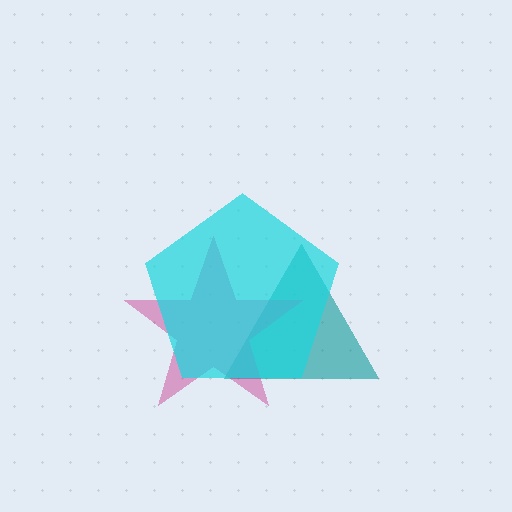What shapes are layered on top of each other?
The layered shapes are: a teal triangle, a magenta star, a cyan pentagon.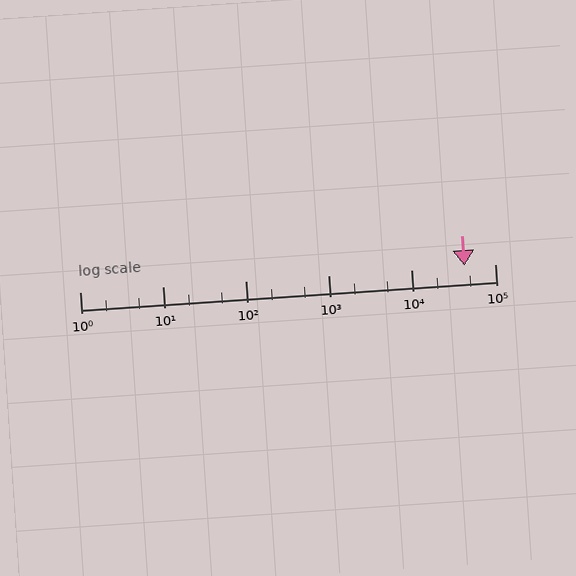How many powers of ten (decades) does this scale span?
The scale spans 5 decades, from 1 to 100000.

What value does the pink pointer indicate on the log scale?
The pointer indicates approximately 43000.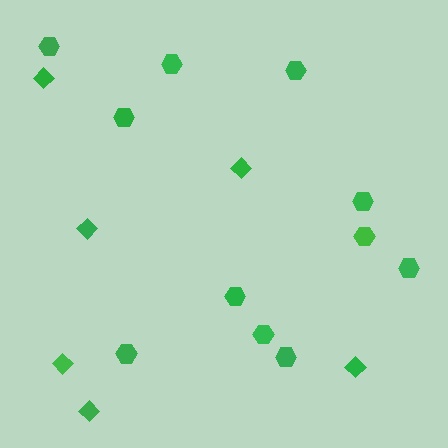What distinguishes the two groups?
There are 2 groups: one group of hexagons (11) and one group of diamonds (6).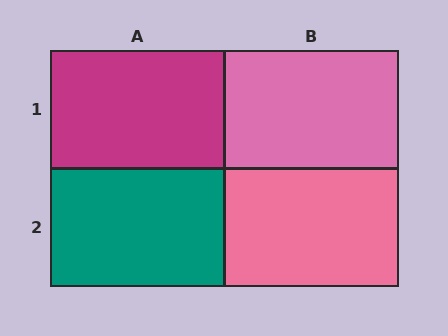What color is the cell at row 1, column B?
Pink.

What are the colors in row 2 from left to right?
Teal, pink.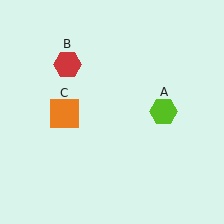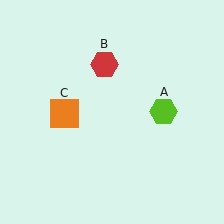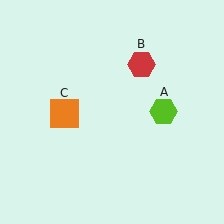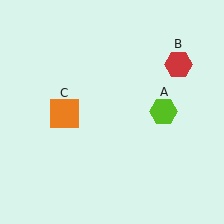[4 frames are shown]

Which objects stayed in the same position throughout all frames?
Lime hexagon (object A) and orange square (object C) remained stationary.